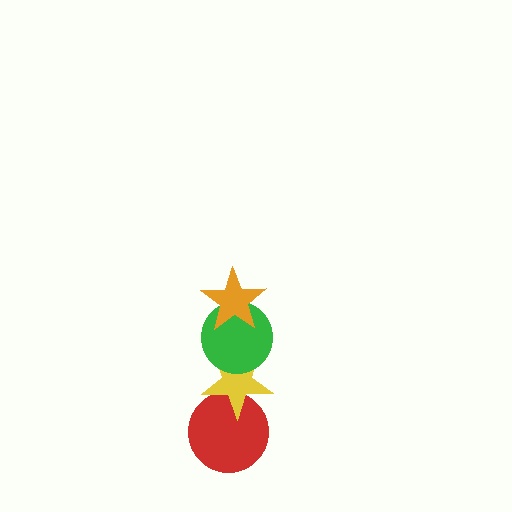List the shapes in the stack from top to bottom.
From top to bottom: the orange star, the green circle, the yellow star, the red circle.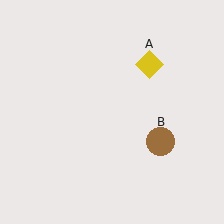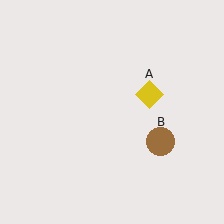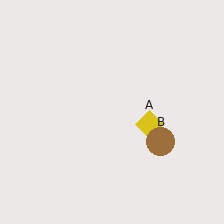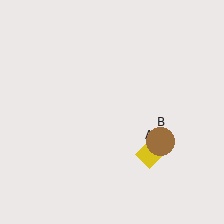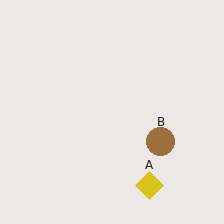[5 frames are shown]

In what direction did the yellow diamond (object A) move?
The yellow diamond (object A) moved down.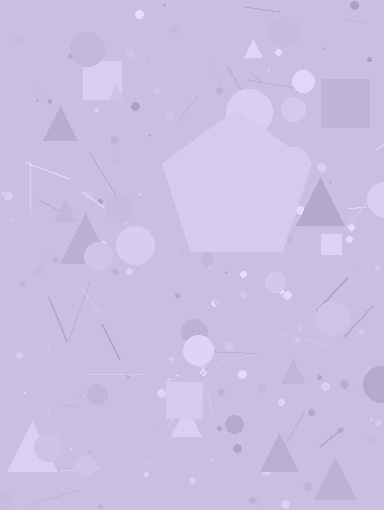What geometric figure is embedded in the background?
A pentagon is embedded in the background.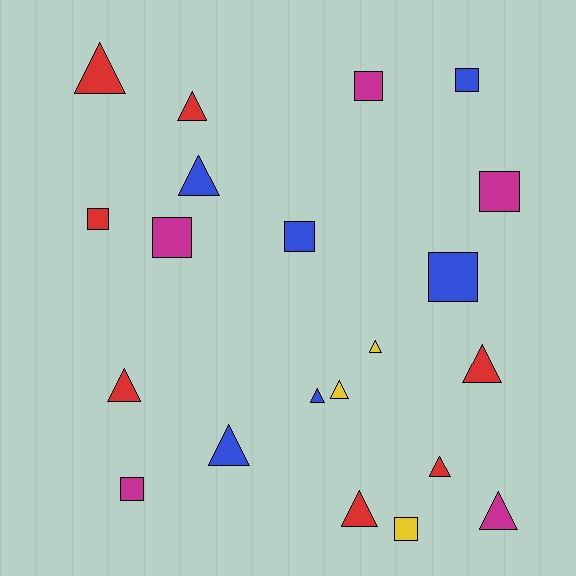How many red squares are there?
There is 1 red square.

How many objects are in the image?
There are 21 objects.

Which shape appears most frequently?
Triangle, with 12 objects.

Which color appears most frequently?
Red, with 7 objects.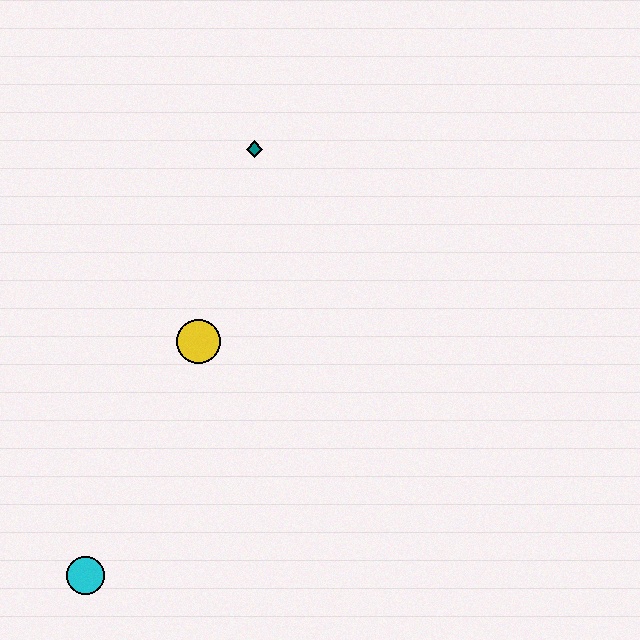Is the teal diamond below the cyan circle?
No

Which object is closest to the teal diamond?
The yellow circle is closest to the teal diamond.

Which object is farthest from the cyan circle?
The teal diamond is farthest from the cyan circle.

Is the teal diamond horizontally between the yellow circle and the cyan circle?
No